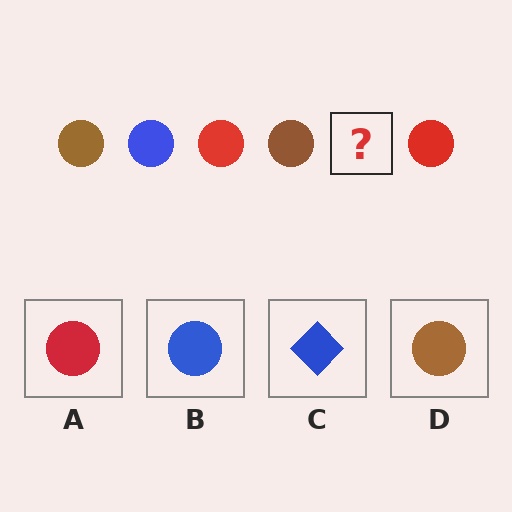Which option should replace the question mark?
Option B.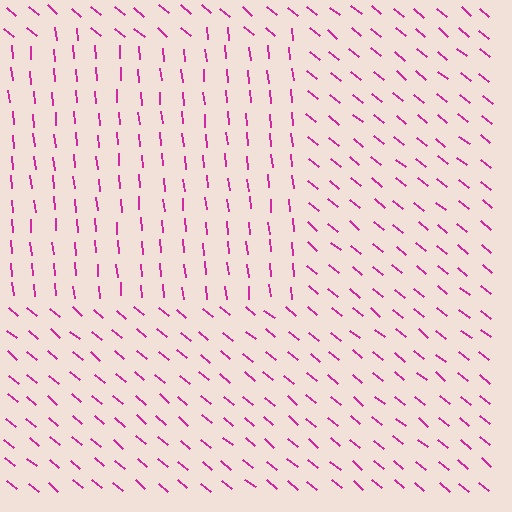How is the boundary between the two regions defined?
The boundary is defined purely by a change in line orientation (approximately 45 degrees difference). All lines are the same color and thickness.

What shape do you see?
I see a rectangle.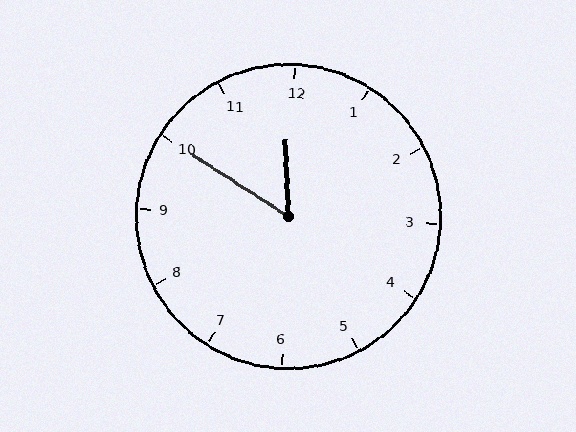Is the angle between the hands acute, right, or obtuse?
It is acute.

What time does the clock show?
11:50.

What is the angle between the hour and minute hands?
Approximately 55 degrees.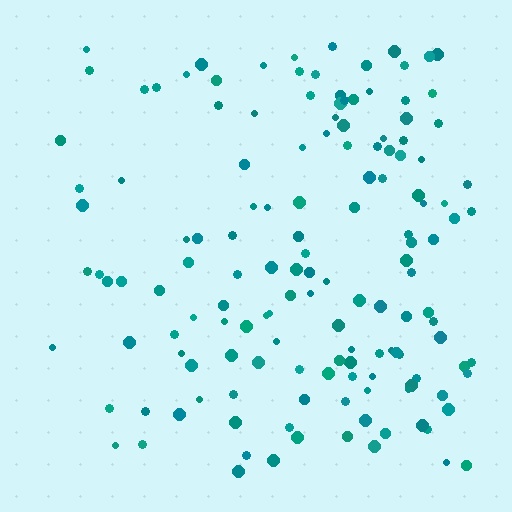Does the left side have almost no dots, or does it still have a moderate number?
Still a moderate number, just noticeably fewer than the right.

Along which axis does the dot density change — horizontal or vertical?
Horizontal.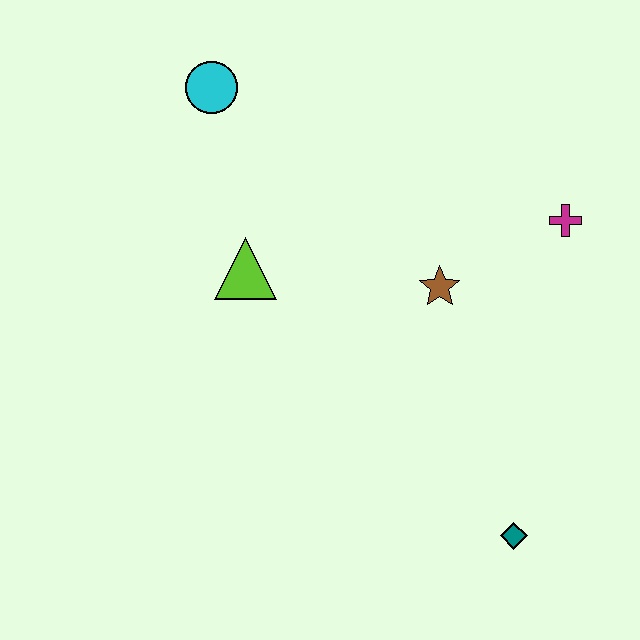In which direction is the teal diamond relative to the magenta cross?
The teal diamond is below the magenta cross.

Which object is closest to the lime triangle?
The cyan circle is closest to the lime triangle.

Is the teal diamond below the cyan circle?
Yes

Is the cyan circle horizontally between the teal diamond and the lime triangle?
No